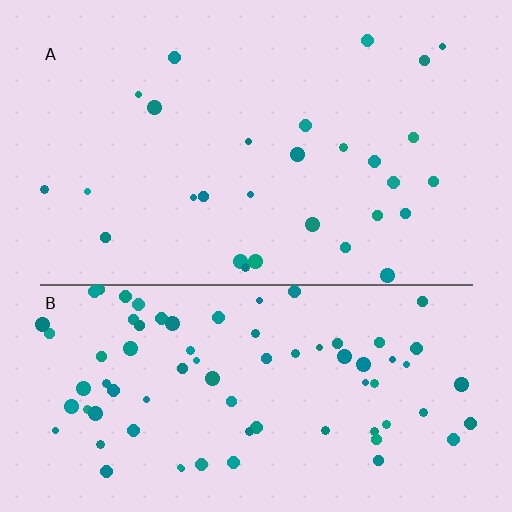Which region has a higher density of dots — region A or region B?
B (the bottom).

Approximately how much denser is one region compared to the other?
Approximately 2.8× — region B over region A.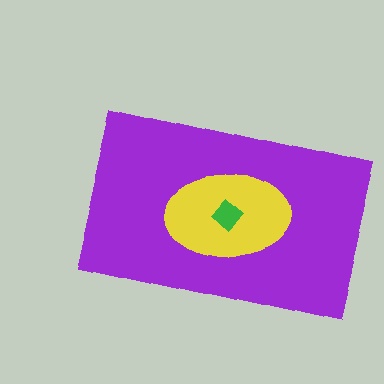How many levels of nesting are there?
3.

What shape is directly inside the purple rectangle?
The yellow ellipse.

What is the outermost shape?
The purple rectangle.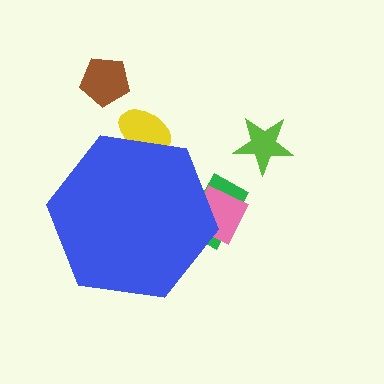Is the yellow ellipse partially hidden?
Yes, the yellow ellipse is partially hidden behind the blue hexagon.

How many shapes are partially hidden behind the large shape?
3 shapes are partially hidden.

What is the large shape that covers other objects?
A blue hexagon.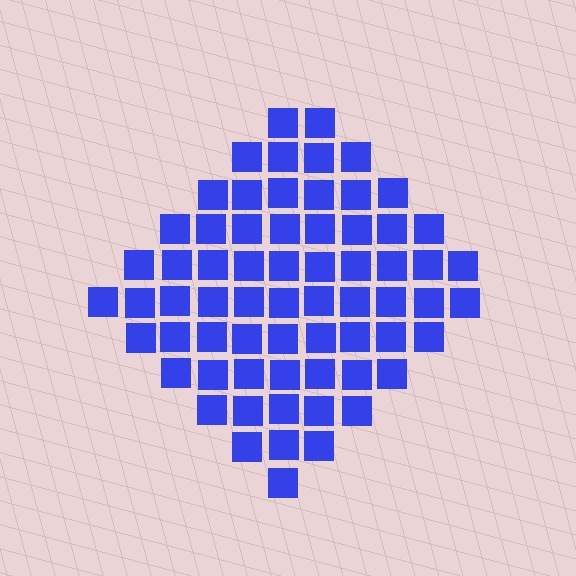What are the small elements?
The small elements are squares.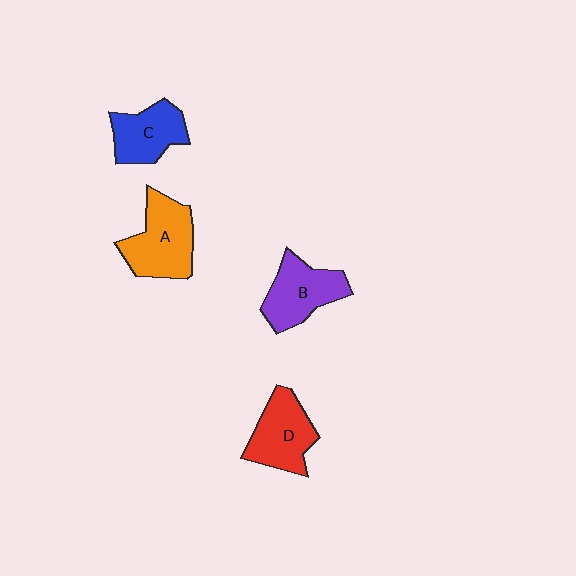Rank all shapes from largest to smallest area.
From largest to smallest: A (orange), B (purple), D (red), C (blue).